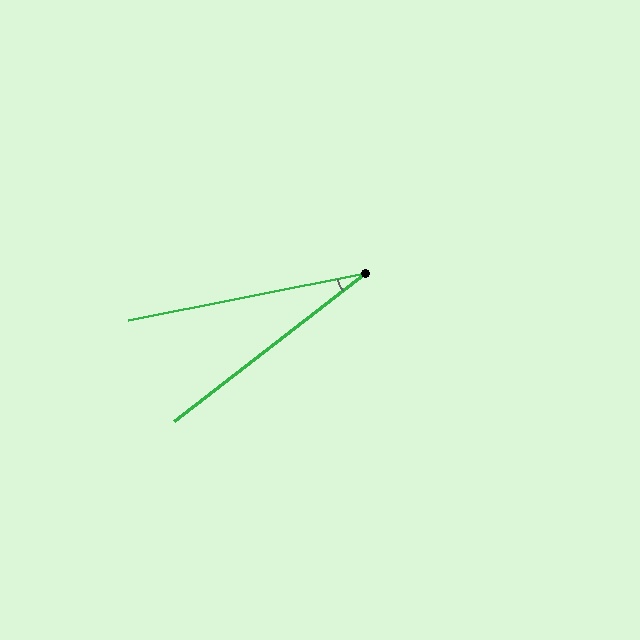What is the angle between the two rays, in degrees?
Approximately 26 degrees.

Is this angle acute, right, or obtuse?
It is acute.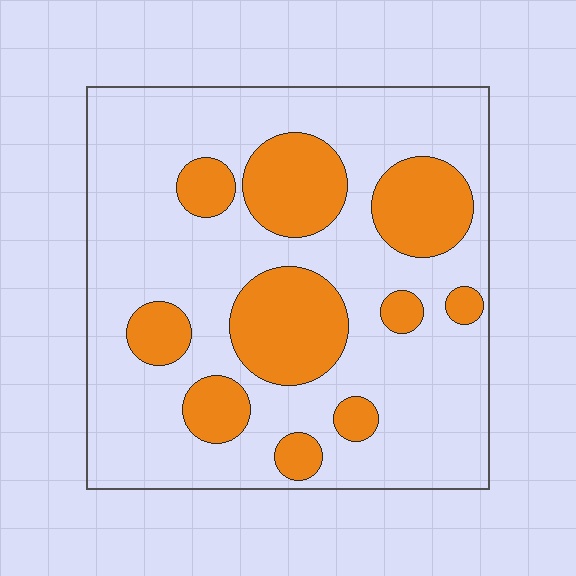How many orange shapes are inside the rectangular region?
10.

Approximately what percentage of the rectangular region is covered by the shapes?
Approximately 25%.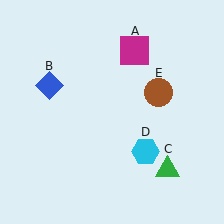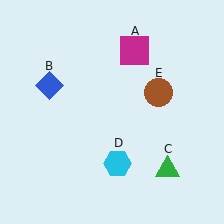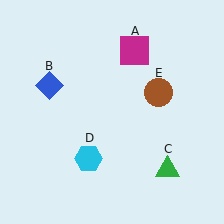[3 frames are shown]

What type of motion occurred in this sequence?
The cyan hexagon (object D) rotated clockwise around the center of the scene.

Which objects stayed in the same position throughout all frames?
Magenta square (object A) and blue diamond (object B) and green triangle (object C) and brown circle (object E) remained stationary.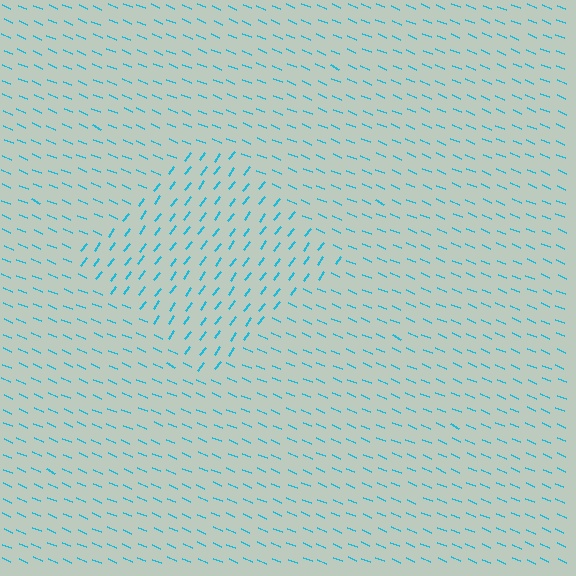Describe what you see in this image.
The image is filled with small cyan line segments. A diamond region in the image has lines oriented differently from the surrounding lines, creating a visible texture boundary.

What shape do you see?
I see a diamond.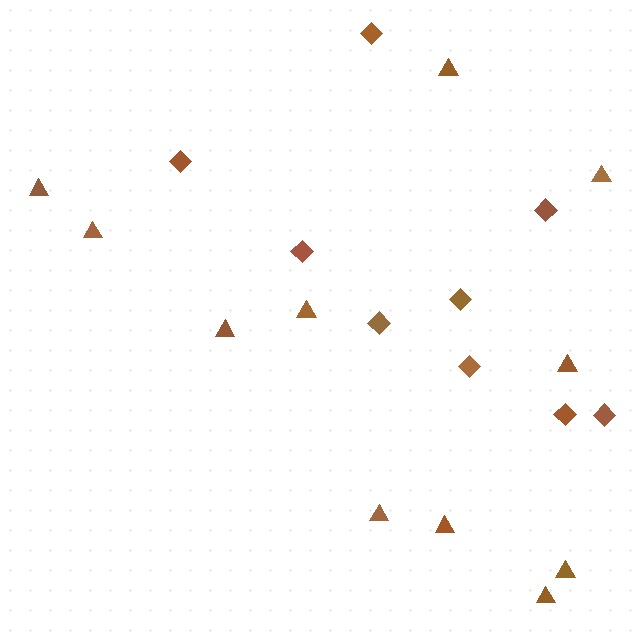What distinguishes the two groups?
There are 2 groups: one group of triangles (11) and one group of diamonds (9).